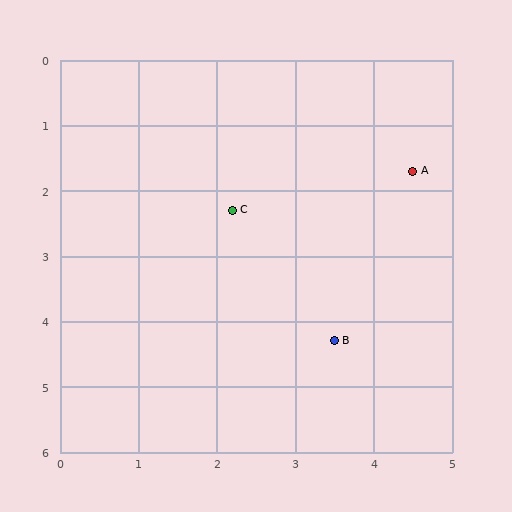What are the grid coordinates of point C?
Point C is at approximately (2.2, 2.3).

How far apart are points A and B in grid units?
Points A and B are about 2.8 grid units apart.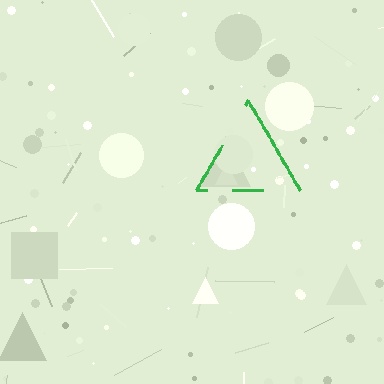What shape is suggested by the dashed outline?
The dashed outline suggests a triangle.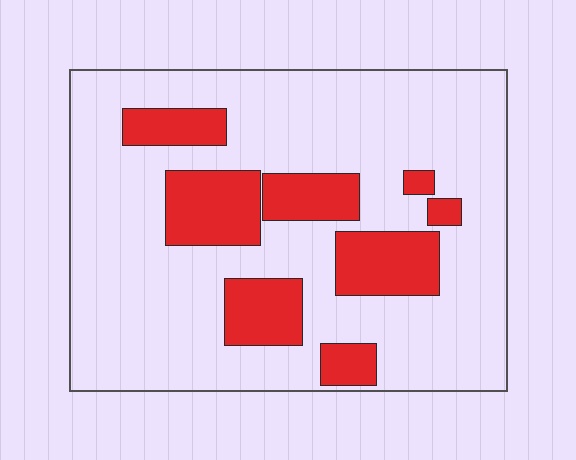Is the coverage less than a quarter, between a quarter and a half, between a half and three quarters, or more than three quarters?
Less than a quarter.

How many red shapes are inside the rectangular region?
8.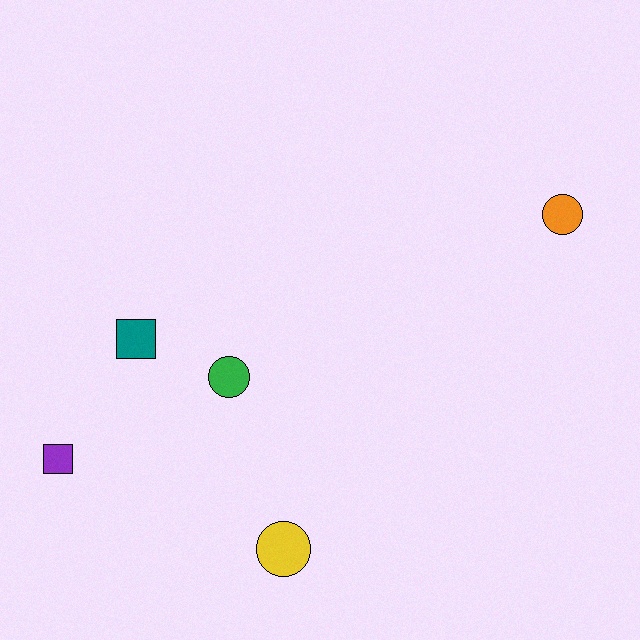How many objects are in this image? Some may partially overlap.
There are 5 objects.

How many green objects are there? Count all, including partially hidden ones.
There is 1 green object.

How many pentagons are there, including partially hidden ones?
There are no pentagons.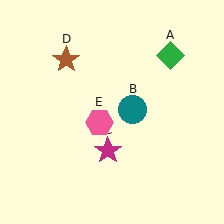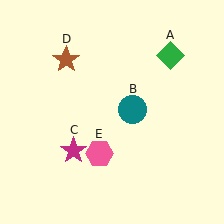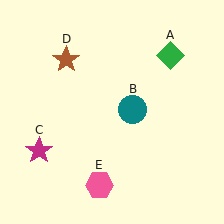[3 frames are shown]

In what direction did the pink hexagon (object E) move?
The pink hexagon (object E) moved down.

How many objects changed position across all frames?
2 objects changed position: magenta star (object C), pink hexagon (object E).